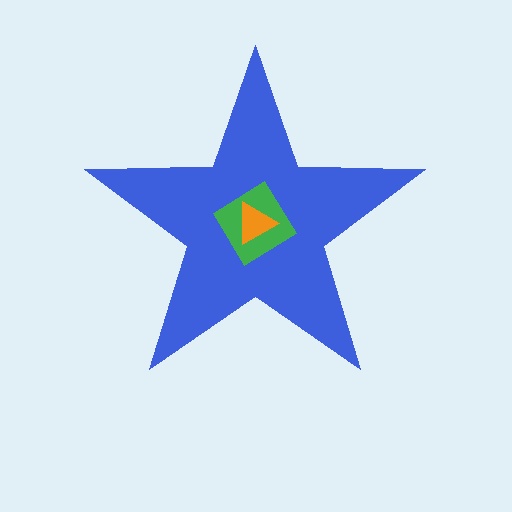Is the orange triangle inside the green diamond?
Yes.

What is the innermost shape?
The orange triangle.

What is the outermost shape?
The blue star.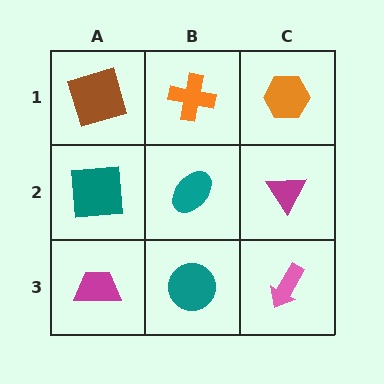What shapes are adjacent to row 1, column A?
A teal square (row 2, column A), an orange cross (row 1, column B).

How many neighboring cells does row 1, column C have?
2.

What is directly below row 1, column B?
A teal ellipse.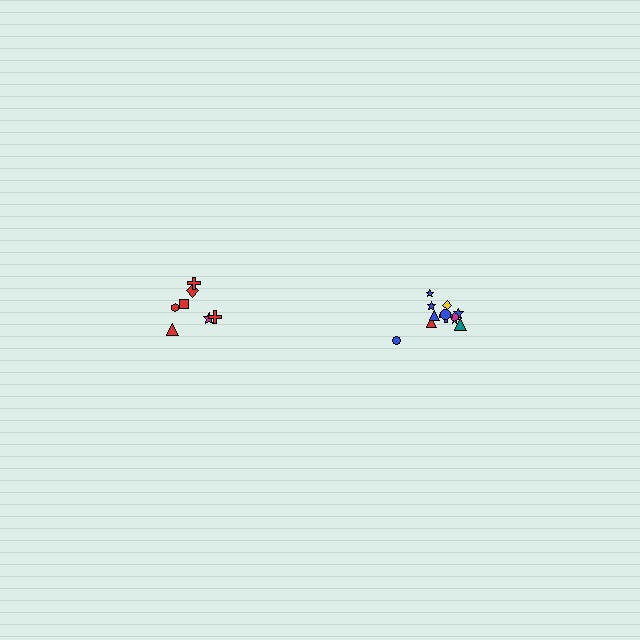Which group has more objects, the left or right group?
The right group.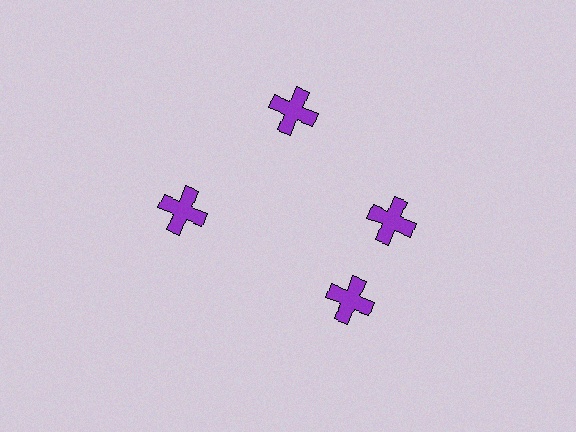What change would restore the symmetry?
The symmetry would be restored by rotating it back into even spacing with its neighbors so that all 4 crosses sit at equal angles and equal distance from the center.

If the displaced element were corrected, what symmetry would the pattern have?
It would have 4-fold rotational symmetry — the pattern would map onto itself every 90 degrees.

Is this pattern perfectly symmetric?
No. The 4 purple crosses are arranged in a ring, but one element near the 6 o'clock position is rotated out of alignment along the ring, breaking the 4-fold rotational symmetry.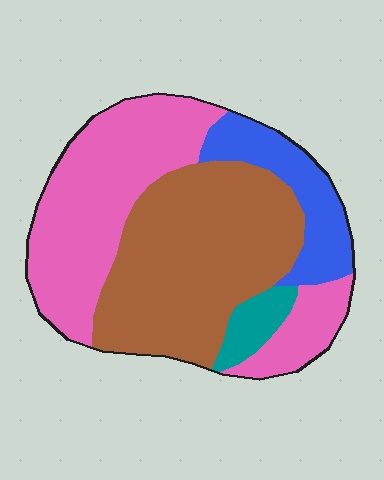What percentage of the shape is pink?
Pink takes up between a quarter and a half of the shape.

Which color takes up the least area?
Teal, at roughly 5%.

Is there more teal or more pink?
Pink.